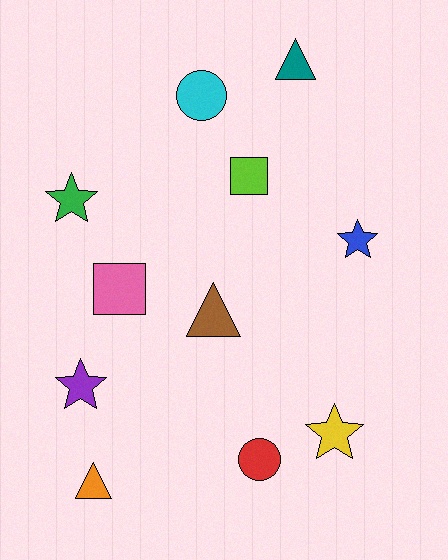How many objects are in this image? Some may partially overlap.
There are 11 objects.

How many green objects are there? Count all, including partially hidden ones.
There is 1 green object.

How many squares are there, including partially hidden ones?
There are 2 squares.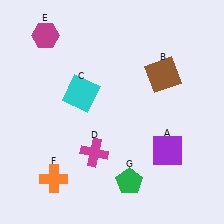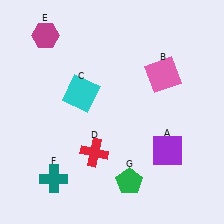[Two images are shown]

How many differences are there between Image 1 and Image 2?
There are 3 differences between the two images.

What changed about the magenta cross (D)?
In Image 1, D is magenta. In Image 2, it changed to red.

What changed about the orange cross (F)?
In Image 1, F is orange. In Image 2, it changed to teal.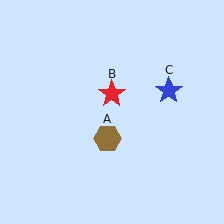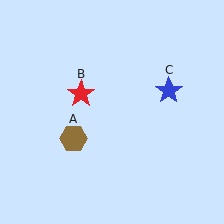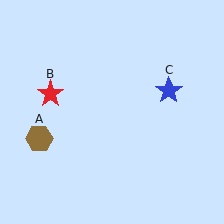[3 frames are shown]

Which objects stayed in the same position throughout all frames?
Blue star (object C) remained stationary.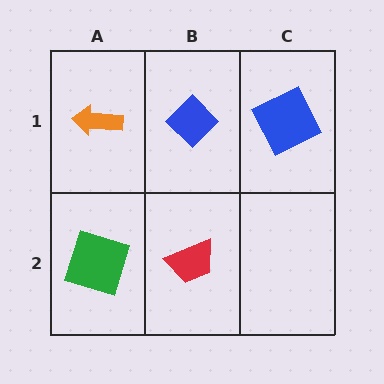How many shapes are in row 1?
3 shapes.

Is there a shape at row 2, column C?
No, that cell is empty.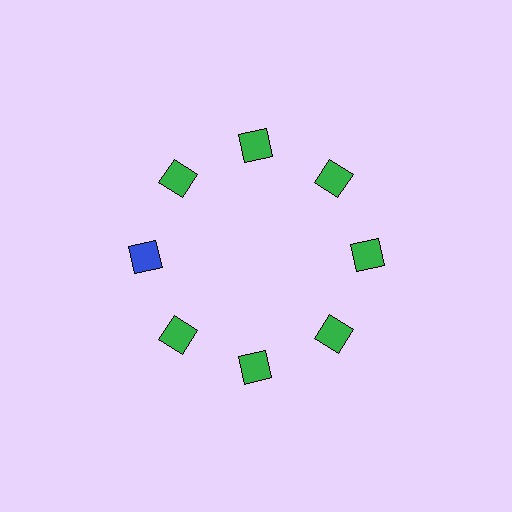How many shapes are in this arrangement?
There are 8 shapes arranged in a ring pattern.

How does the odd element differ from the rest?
It has a different color: blue instead of green.